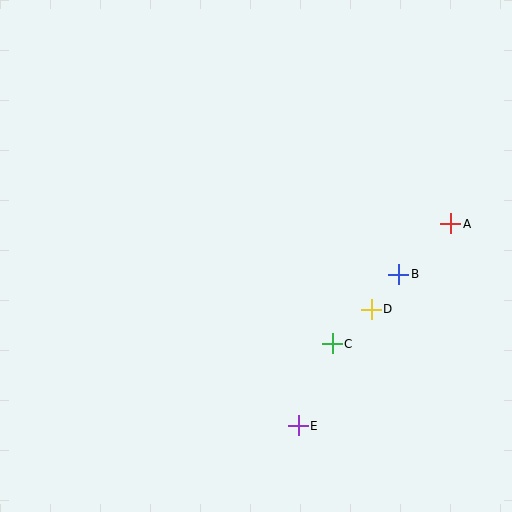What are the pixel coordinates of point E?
Point E is at (298, 426).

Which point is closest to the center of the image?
Point C at (332, 344) is closest to the center.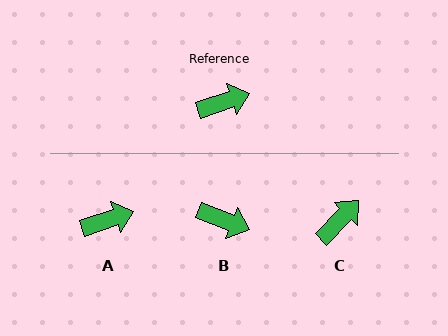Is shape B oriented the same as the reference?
No, it is off by about 40 degrees.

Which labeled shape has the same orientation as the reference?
A.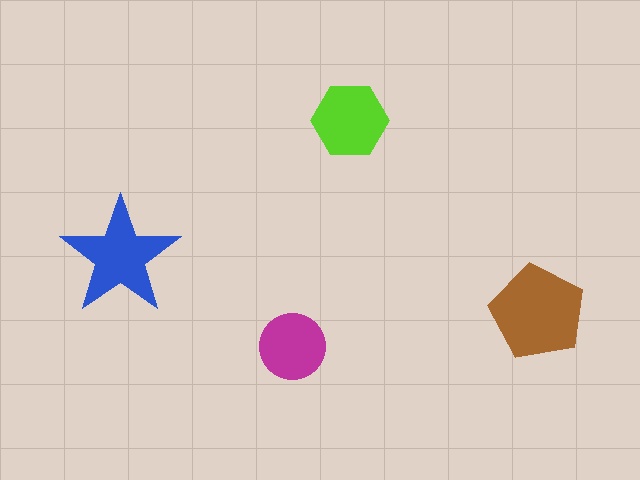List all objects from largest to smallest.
The brown pentagon, the blue star, the lime hexagon, the magenta circle.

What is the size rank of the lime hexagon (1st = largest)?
3rd.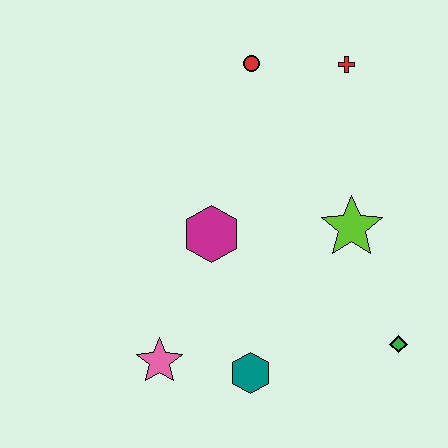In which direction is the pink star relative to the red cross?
The pink star is below the red cross.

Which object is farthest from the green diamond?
The red circle is farthest from the green diamond.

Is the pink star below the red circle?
Yes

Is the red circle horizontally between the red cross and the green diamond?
No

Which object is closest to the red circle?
The red cross is closest to the red circle.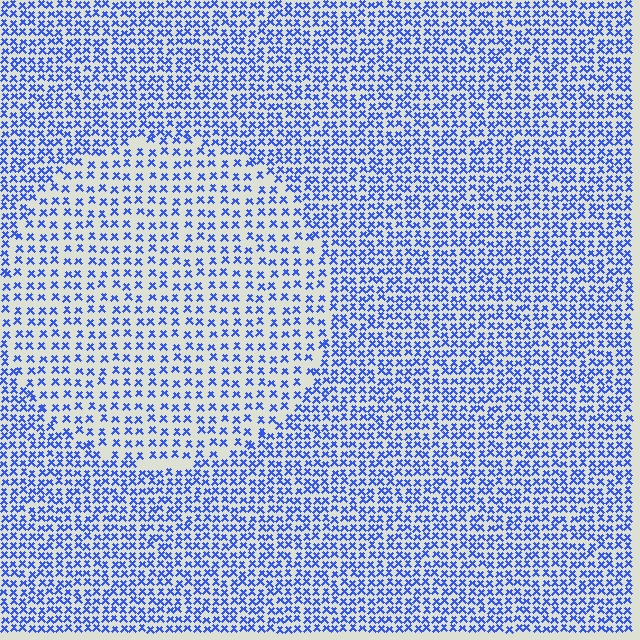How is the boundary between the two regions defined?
The boundary is defined by a change in element density (approximately 1.8x ratio). All elements are the same color, size, and shape.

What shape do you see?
I see a circle.